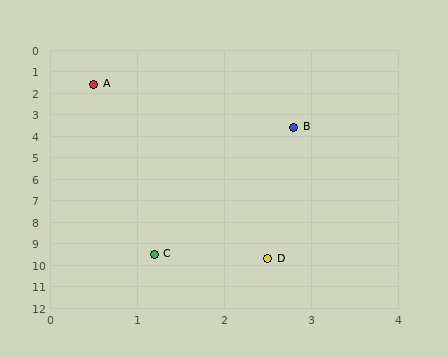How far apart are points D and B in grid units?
Points D and B are about 6.1 grid units apart.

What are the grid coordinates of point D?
Point D is at approximately (2.5, 9.7).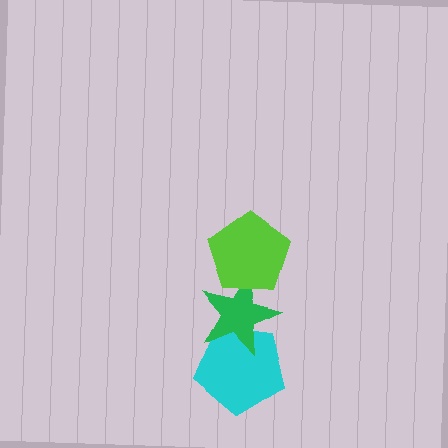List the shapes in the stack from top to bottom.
From top to bottom: the lime pentagon, the green star, the cyan pentagon.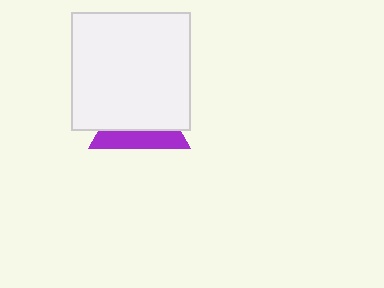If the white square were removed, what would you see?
You would see the complete purple triangle.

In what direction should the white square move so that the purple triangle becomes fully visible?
The white square should move up. That is the shortest direction to clear the overlap and leave the purple triangle fully visible.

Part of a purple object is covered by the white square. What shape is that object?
It is a triangle.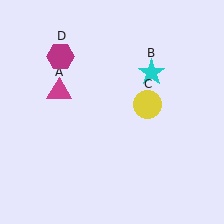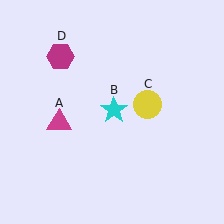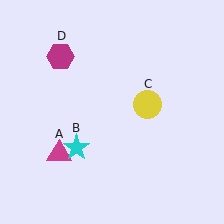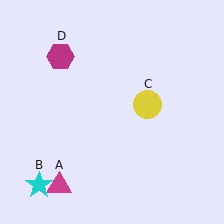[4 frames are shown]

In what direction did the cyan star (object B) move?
The cyan star (object B) moved down and to the left.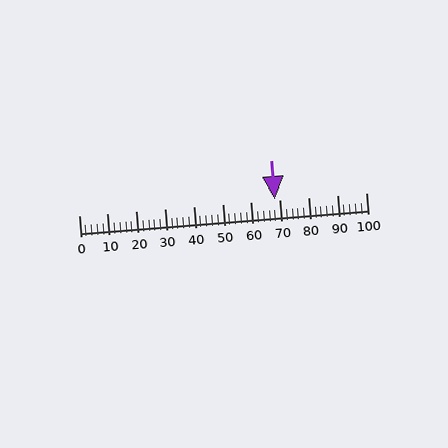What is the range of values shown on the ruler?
The ruler shows values from 0 to 100.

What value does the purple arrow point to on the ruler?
The purple arrow points to approximately 68.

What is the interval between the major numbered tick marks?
The major tick marks are spaced 10 units apart.